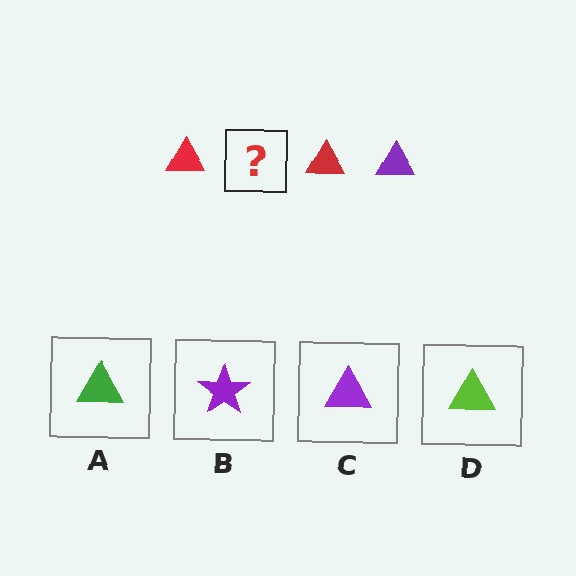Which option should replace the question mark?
Option C.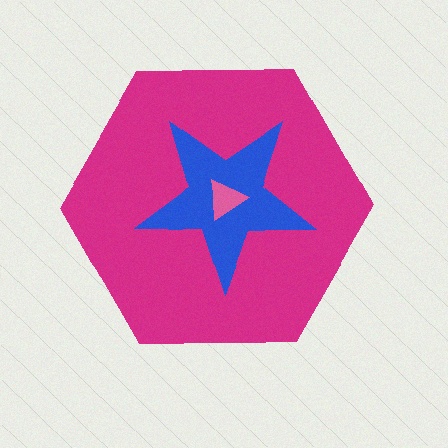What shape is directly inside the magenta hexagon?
The blue star.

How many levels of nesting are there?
3.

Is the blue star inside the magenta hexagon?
Yes.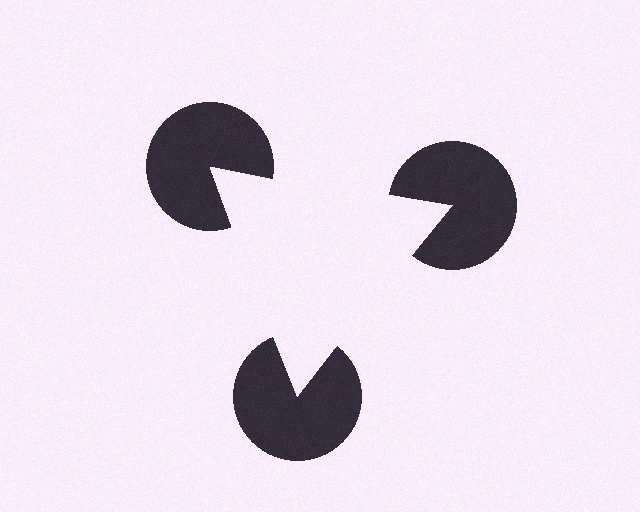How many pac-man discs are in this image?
There are 3 — one at each vertex of the illusory triangle.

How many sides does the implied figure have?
3 sides.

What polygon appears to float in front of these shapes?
An illusory triangle — its edges are inferred from the aligned wedge cuts in the pac-man discs, not physically drawn.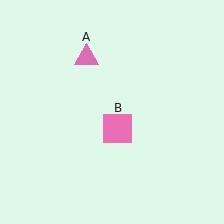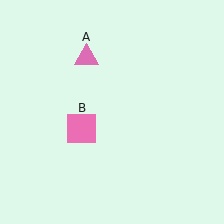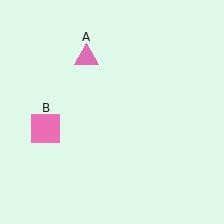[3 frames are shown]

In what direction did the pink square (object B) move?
The pink square (object B) moved left.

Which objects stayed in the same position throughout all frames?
Pink triangle (object A) remained stationary.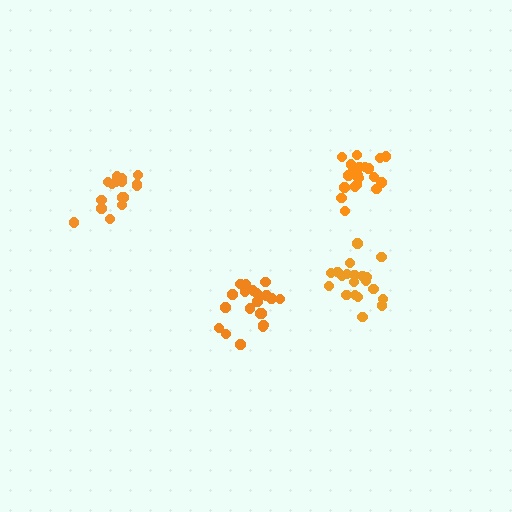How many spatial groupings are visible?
There are 4 spatial groupings.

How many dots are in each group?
Group 1: 20 dots, Group 2: 20 dots, Group 3: 20 dots, Group 4: 16 dots (76 total).